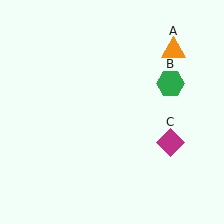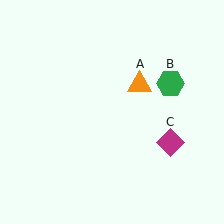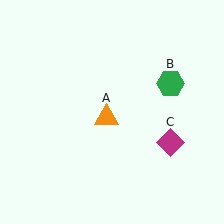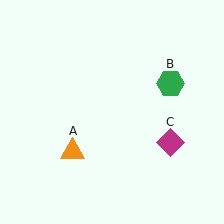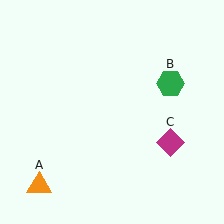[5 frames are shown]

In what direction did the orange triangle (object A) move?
The orange triangle (object A) moved down and to the left.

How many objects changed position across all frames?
1 object changed position: orange triangle (object A).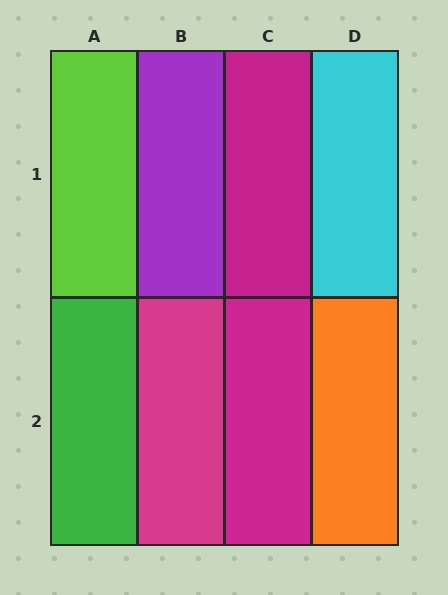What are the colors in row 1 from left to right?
Lime, purple, magenta, cyan.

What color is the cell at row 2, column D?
Orange.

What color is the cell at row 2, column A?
Green.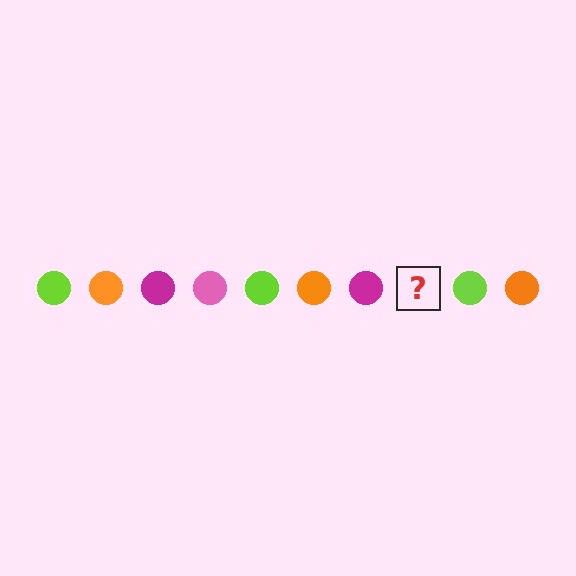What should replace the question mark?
The question mark should be replaced with a pink circle.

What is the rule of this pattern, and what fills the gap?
The rule is that the pattern cycles through lime, orange, magenta, pink circles. The gap should be filled with a pink circle.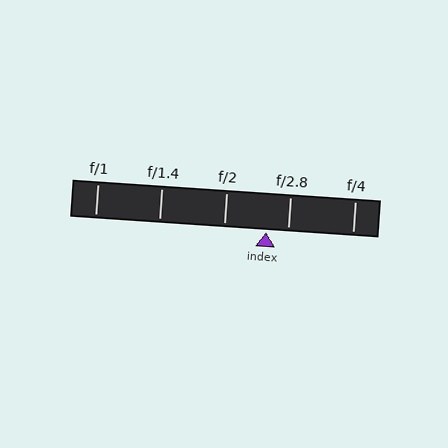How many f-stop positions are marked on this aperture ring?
There are 5 f-stop positions marked.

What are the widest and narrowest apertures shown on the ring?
The widest aperture shown is f/1 and the narrowest is f/4.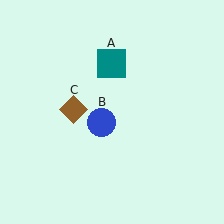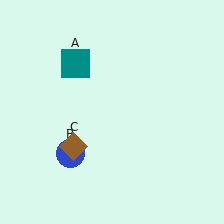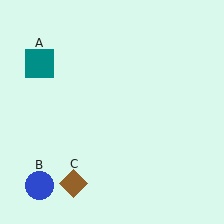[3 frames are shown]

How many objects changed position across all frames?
3 objects changed position: teal square (object A), blue circle (object B), brown diamond (object C).